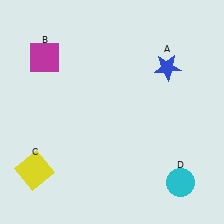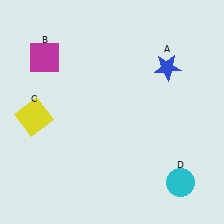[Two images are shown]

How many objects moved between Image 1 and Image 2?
1 object moved between the two images.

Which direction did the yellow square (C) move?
The yellow square (C) moved up.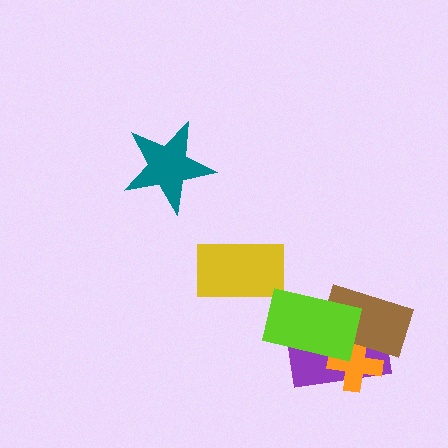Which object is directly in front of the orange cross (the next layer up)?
The brown rectangle is directly in front of the orange cross.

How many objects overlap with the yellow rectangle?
0 objects overlap with the yellow rectangle.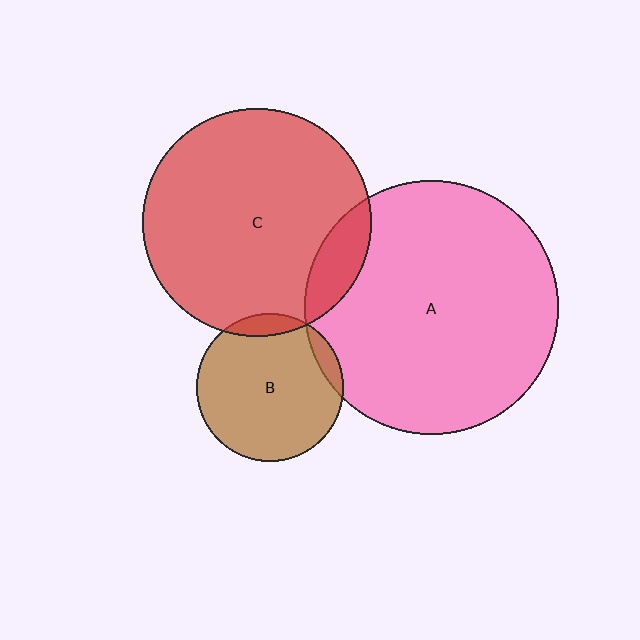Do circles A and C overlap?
Yes.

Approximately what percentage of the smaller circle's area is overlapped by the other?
Approximately 10%.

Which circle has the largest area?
Circle A (pink).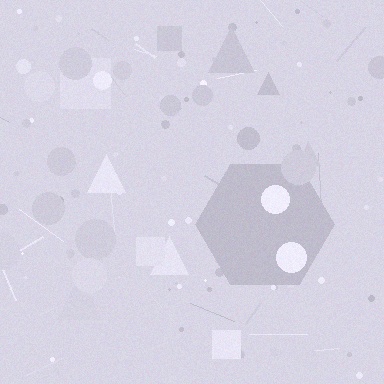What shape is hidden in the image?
A hexagon is hidden in the image.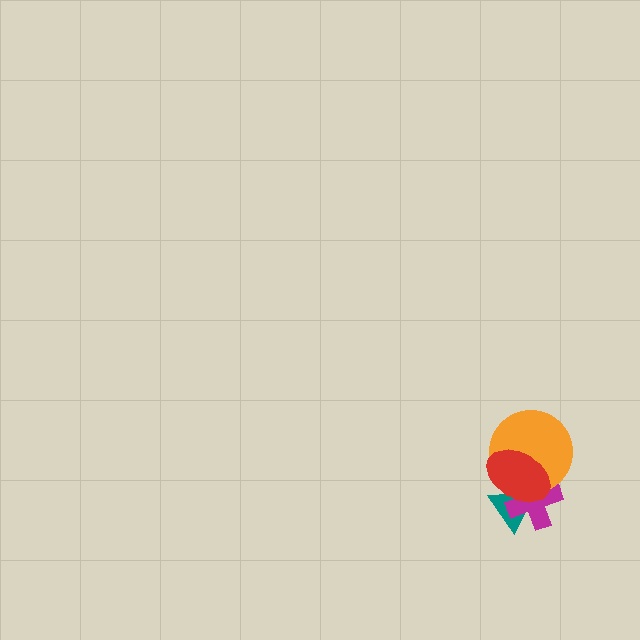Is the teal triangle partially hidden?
Yes, it is partially covered by another shape.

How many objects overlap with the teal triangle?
3 objects overlap with the teal triangle.